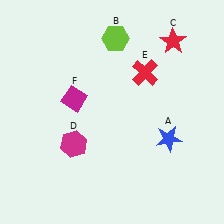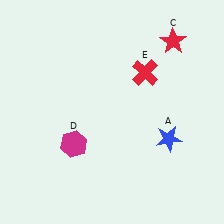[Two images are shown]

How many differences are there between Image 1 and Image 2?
There are 2 differences between the two images.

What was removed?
The lime hexagon (B), the magenta diamond (F) were removed in Image 2.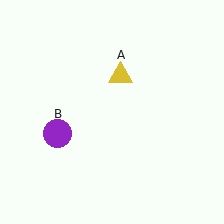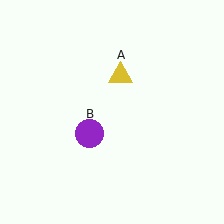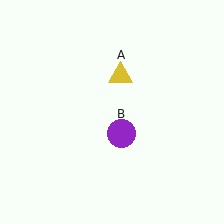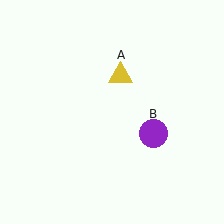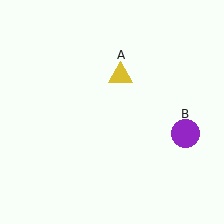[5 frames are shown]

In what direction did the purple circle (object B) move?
The purple circle (object B) moved right.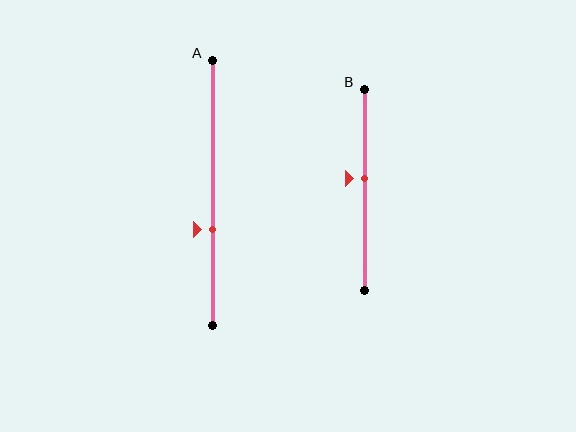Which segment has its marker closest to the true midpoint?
Segment B has its marker closest to the true midpoint.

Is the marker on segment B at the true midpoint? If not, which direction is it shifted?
No, the marker on segment B is shifted upward by about 6% of the segment length.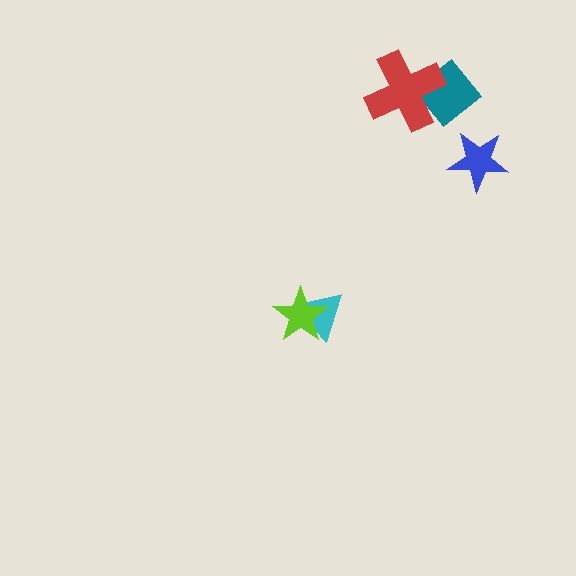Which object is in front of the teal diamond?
The red cross is in front of the teal diamond.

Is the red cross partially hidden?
No, no other shape covers it.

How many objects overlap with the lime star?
1 object overlaps with the lime star.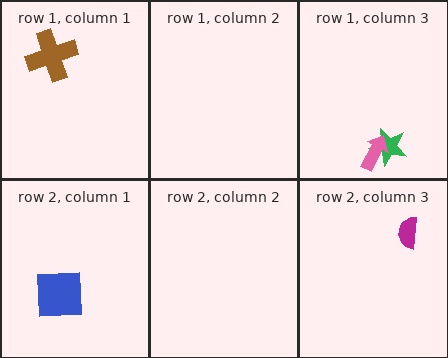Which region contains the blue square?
The row 2, column 1 region.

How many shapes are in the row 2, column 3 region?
1.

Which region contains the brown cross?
The row 1, column 1 region.